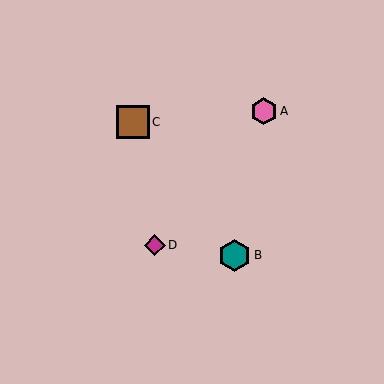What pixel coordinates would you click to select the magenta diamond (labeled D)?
Click at (155, 245) to select the magenta diamond D.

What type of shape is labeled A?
Shape A is a pink hexagon.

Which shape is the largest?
The teal hexagon (labeled B) is the largest.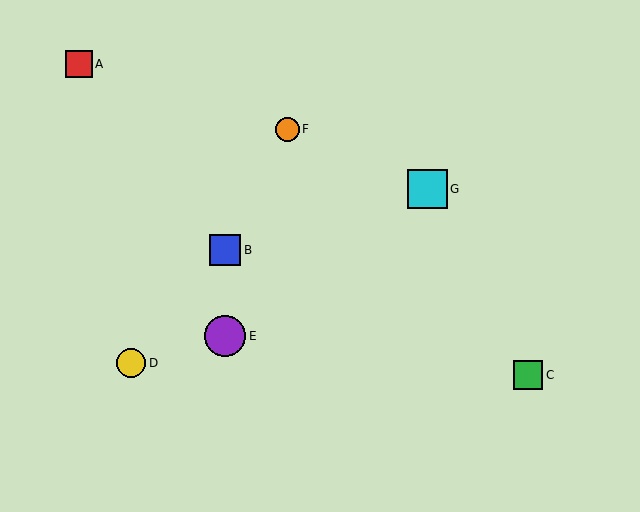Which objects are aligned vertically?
Objects B, E are aligned vertically.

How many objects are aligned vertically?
2 objects (B, E) are aligned vertically.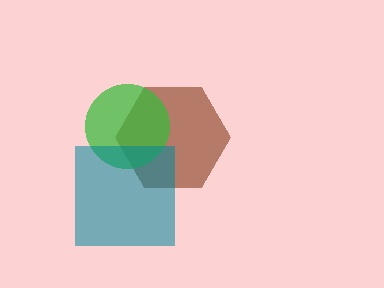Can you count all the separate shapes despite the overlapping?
Yes, there are 3 separate shapes.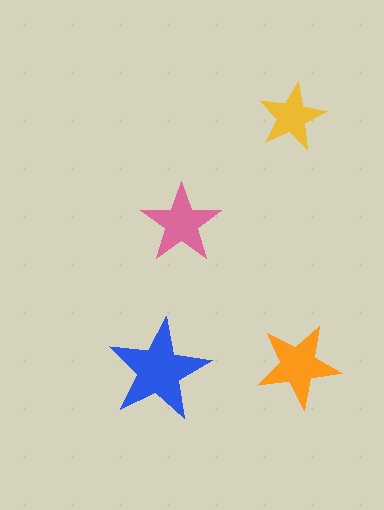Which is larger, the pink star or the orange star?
The orange one.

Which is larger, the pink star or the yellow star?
The pink one.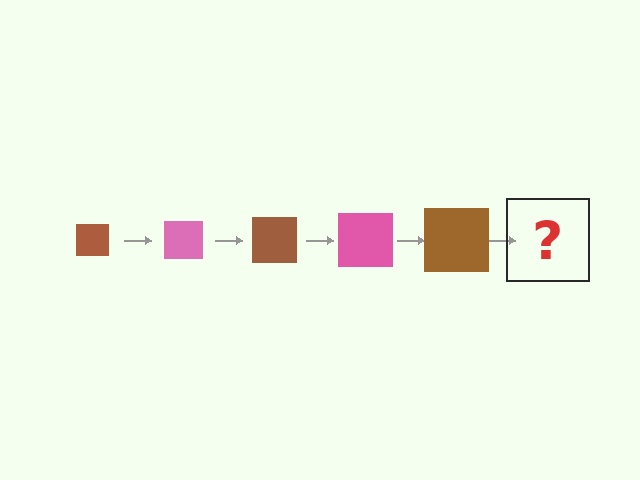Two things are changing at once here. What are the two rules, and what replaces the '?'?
The two rules are that the square grows larger each step and the color cycles through brown and pink. The '?' should be a pink square, larger than the previous one.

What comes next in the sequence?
The next element should be a pink square, larger than the previous one.